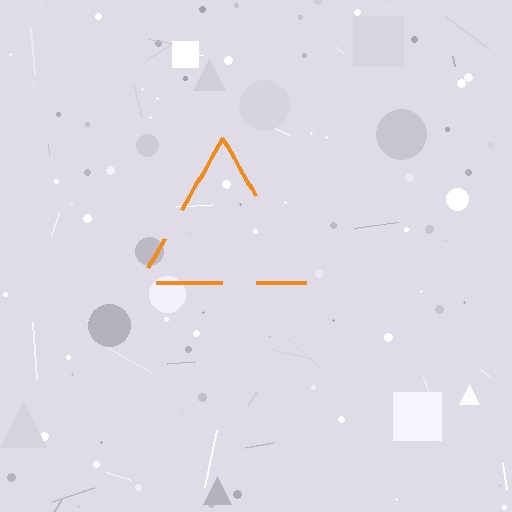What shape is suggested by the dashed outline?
The dashed outline suggests a triangle.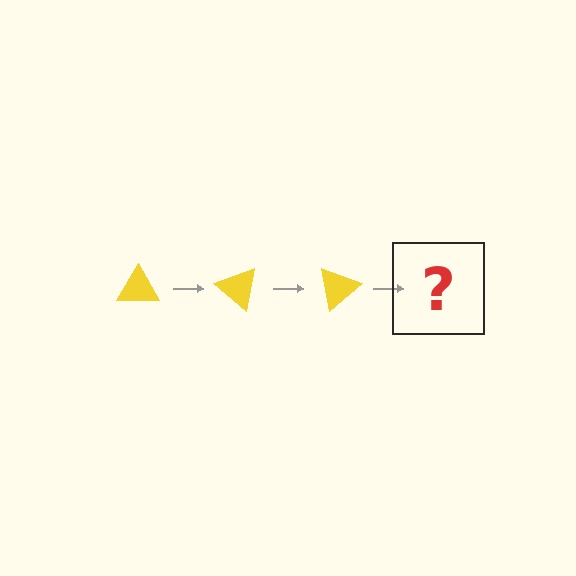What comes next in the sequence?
The next element should be a yellow triangle rotated 120 degrees.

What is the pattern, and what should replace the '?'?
The pattern is that the triangle rotates 40 degrees each step. The '?' should be a yellow triangle rotated 120 degrees.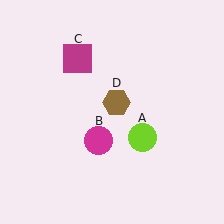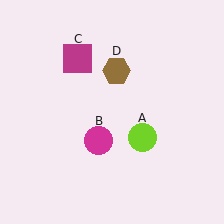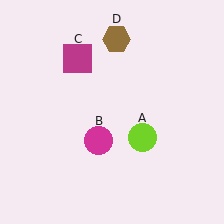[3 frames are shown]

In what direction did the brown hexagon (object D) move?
The brown hexagon (object D) moved up.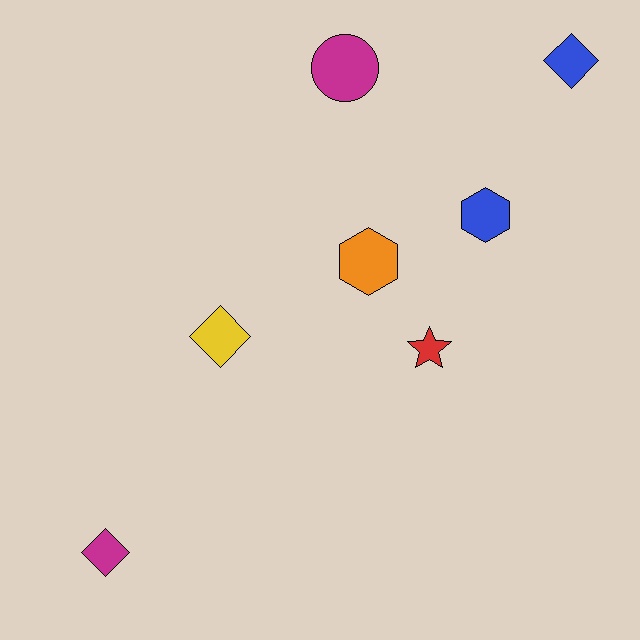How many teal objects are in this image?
There are no teal objects.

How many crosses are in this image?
There are no crosses.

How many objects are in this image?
There are 7 objects.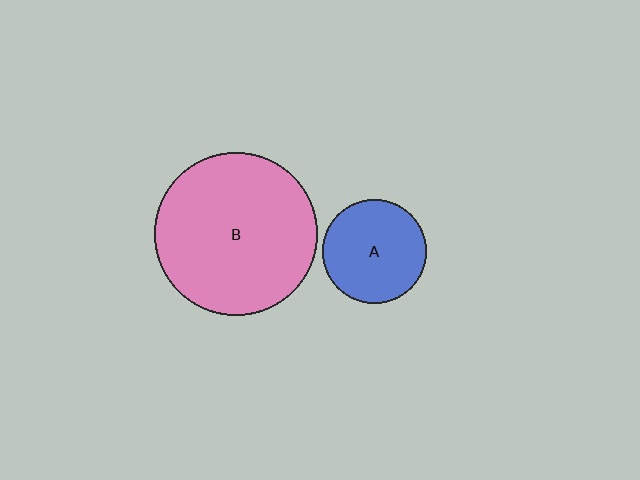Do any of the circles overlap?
No, none of the circles overlap.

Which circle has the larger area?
Circle B (pink).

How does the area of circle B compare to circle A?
Approximately 2.5 times.